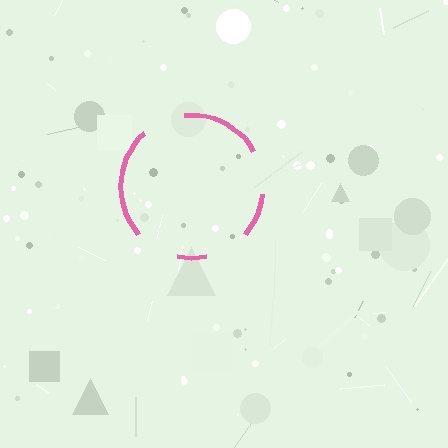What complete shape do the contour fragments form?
The contour fragments form a circle.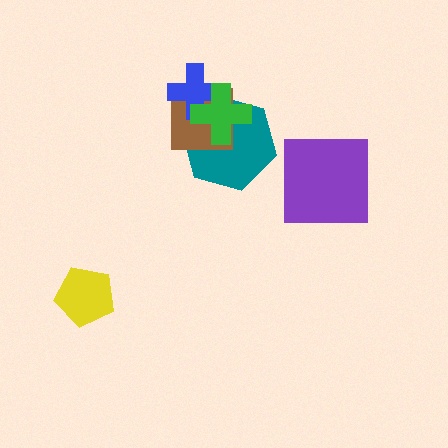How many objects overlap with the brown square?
3 objects overlap with the brown square.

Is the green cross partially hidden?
No, no other shape covers it.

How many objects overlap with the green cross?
3 objects overlap with the green cross.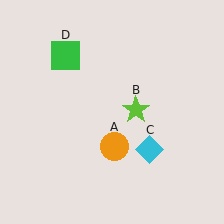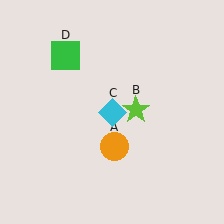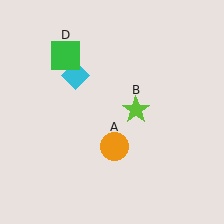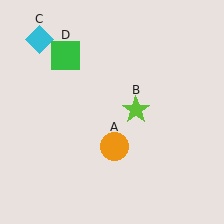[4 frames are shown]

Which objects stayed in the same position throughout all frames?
Orange circle (object A) and lime star (object B) and green square (object D) remained stationary.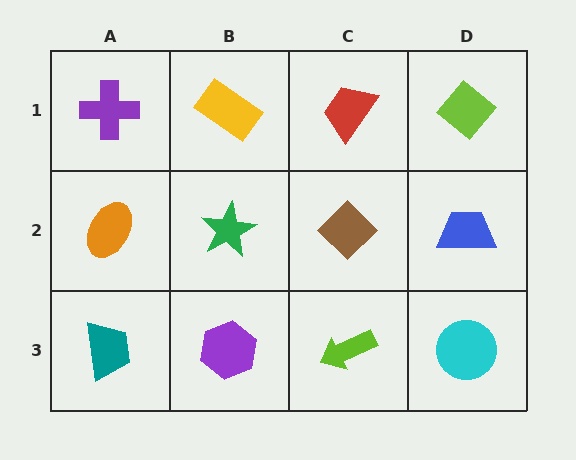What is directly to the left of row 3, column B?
A teal trapezoid.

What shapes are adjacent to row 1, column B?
A green star (row 2, column B), a purple cross (row 1, column A), a red trapezoid (row 1, column C).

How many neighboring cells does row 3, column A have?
2.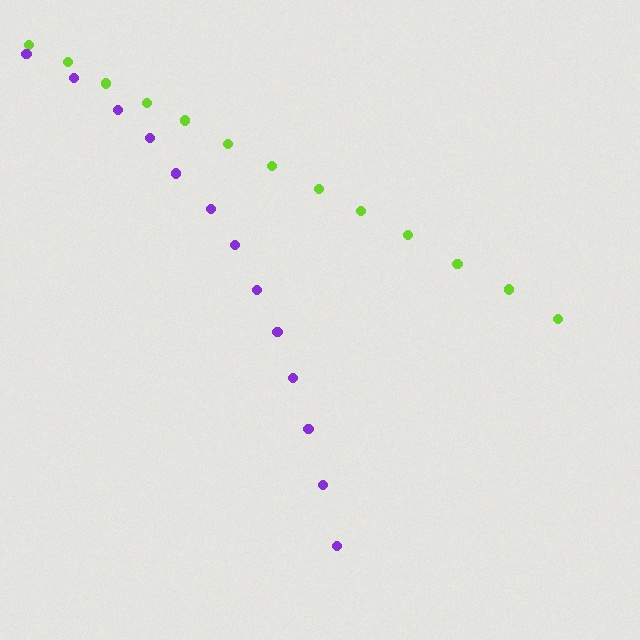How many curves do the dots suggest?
There are 2 distinct paths.